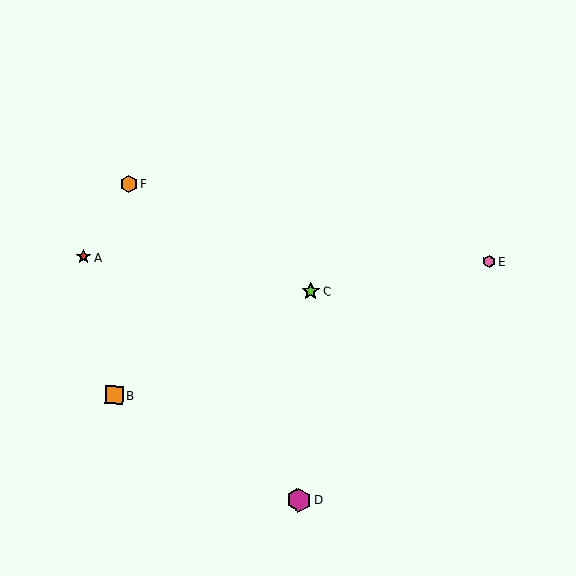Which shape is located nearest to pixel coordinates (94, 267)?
The red star (labeled A) at (84, 257) is nearest to that location.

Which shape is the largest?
The magenta hexagon (labeled D) is the largest.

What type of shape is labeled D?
Shape D is a magenta hexagon.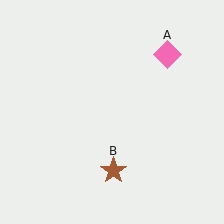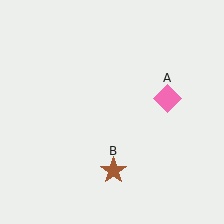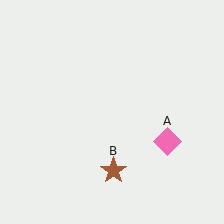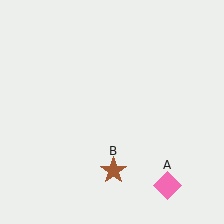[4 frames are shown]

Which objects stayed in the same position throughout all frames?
Brown star (object B) remained stationary.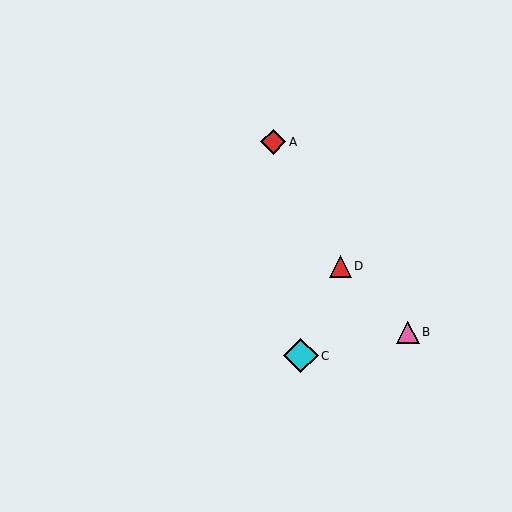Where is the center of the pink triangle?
The center of the pink triangle is at (408, 332).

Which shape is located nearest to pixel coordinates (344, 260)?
The red triangle (labeled D) at (340, 266) is nearest to that location.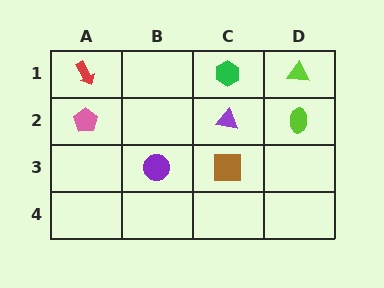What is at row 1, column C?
A green hexagon.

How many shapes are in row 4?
0 shapes.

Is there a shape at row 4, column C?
No, that cell is empty.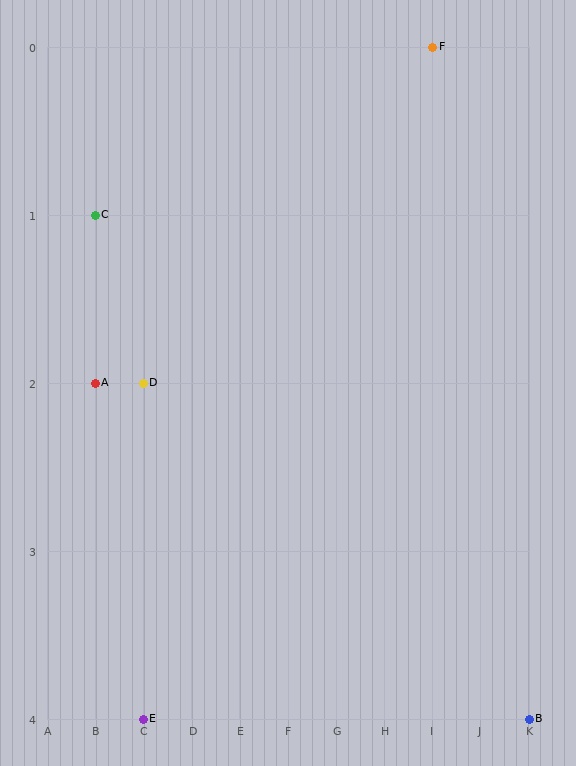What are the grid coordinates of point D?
Point D is at grid coordinates (C, 2).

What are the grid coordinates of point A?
Point A is at grid coordinates (B, 2).